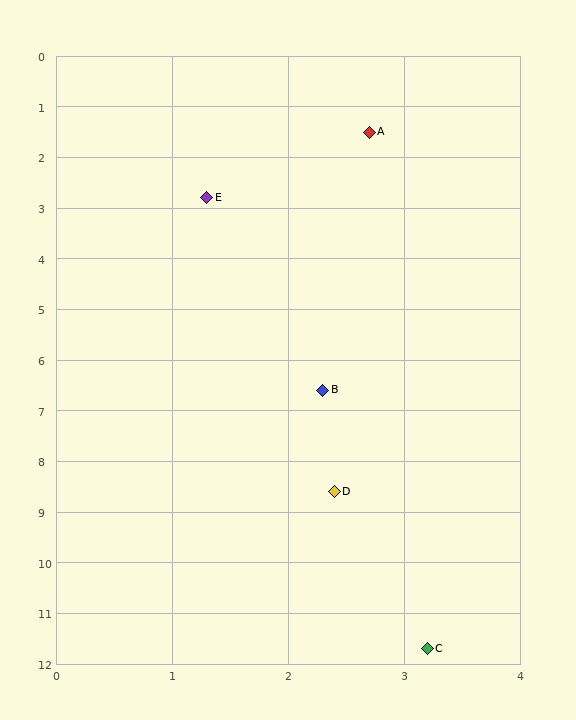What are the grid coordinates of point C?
Point C is at approximately (3.2, 11.7).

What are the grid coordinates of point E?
Point E is at approximately (1.3, 2.8).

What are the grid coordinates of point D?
Point D is at approximately (2.4, 8.6).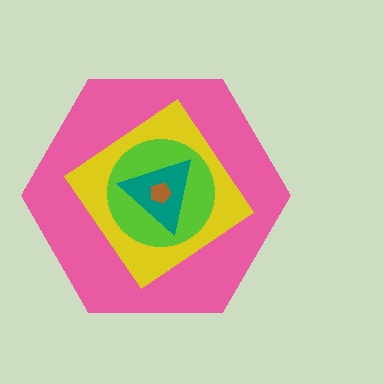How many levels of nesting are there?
5.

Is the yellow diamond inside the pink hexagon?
Yes.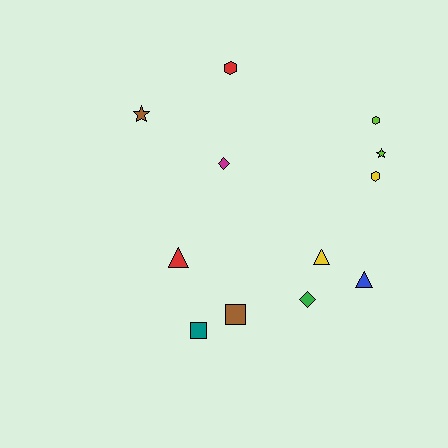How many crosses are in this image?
There are no crosses.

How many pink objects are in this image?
There are no pink objects.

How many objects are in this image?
There are 12 objects.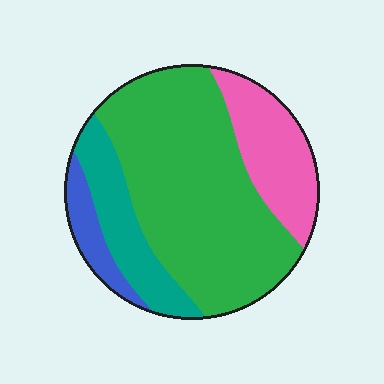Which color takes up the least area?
Blue, at roughly 10%.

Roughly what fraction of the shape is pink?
Pink takes up about one fifth (1/5) of the shape.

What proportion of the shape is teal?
Teal covers about 15% of the shape.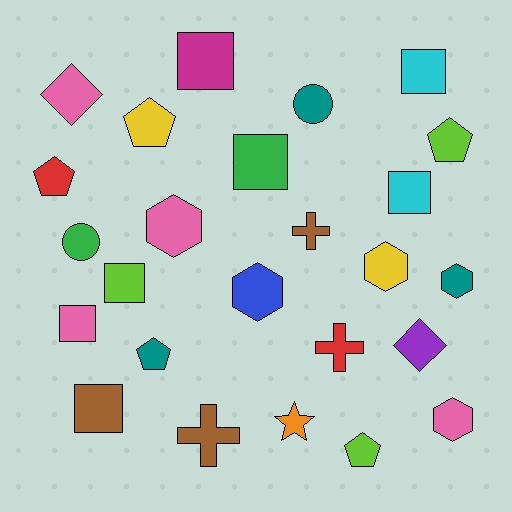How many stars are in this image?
There is 1 star.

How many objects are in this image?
There are 25 objects.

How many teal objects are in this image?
There are 3 teal objects.